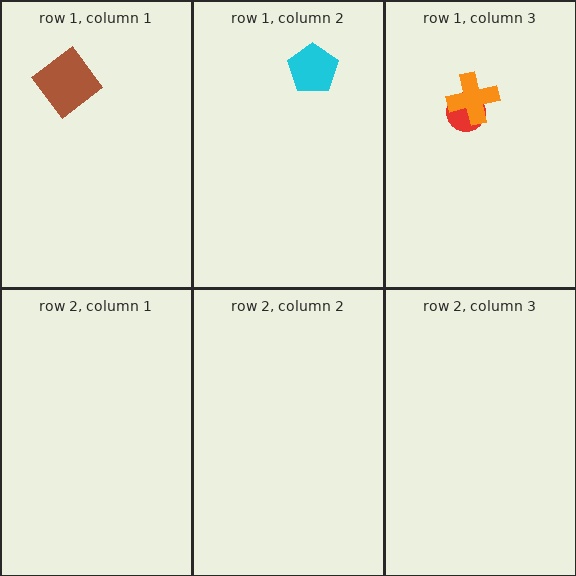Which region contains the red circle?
The row 1, column 3 region.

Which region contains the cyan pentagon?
The row 1, column 2 region.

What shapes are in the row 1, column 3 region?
The red circle, the orange cross.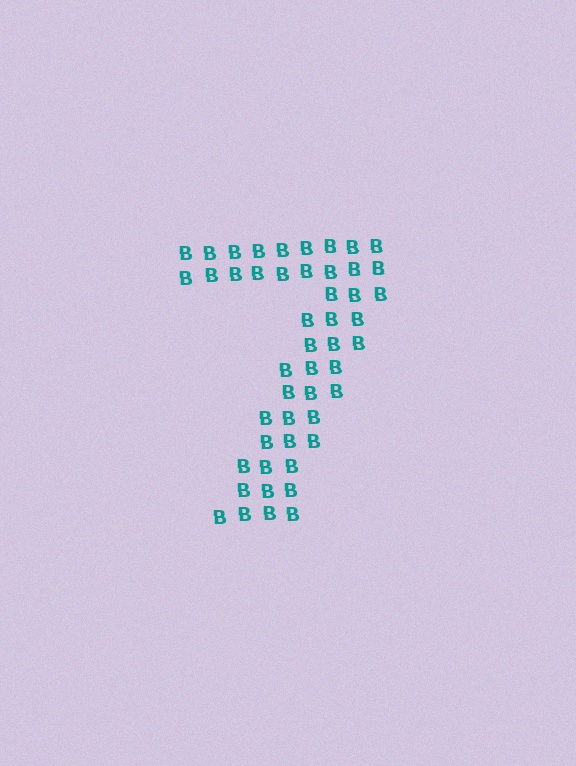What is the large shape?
The large shape is the digit 7.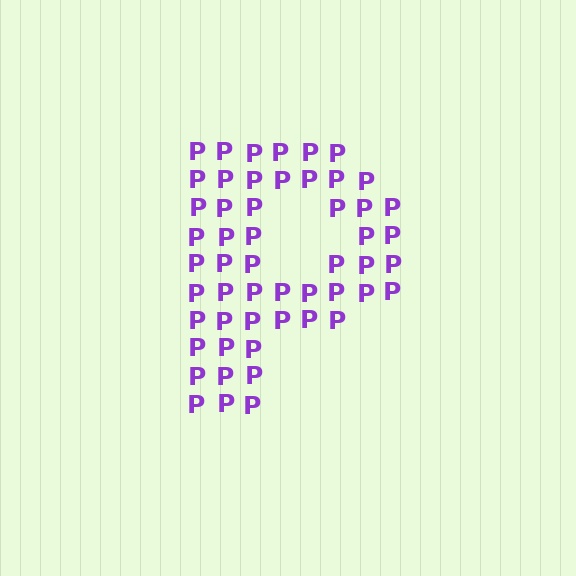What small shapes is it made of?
It is made of small letter P's.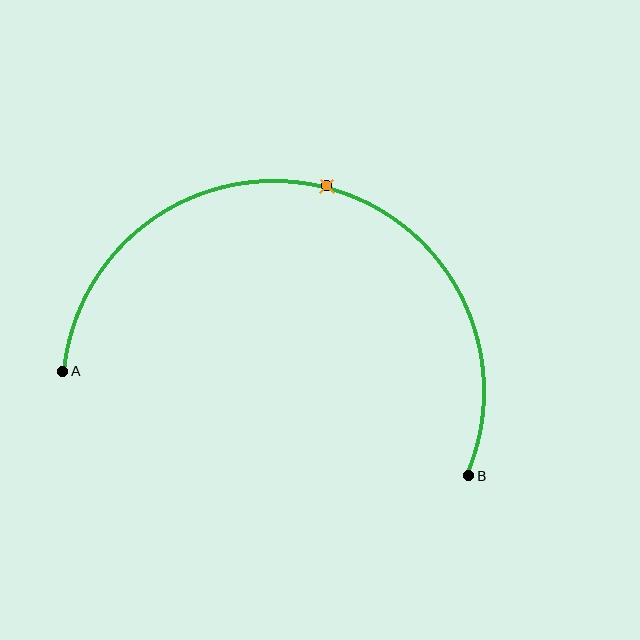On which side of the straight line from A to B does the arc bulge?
The arc bulges above the straight line connecting A and B.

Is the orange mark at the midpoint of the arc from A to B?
Yes. The orange mark lies on the arc at equal arc-length from both A and B — it is the arc midpoint.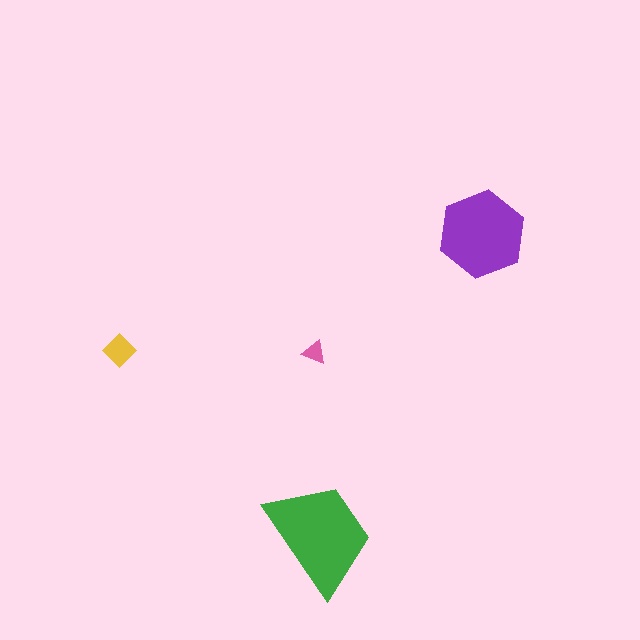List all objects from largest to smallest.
The green trapezoid, the purple hexagon, the yellow diamond, the pink triangle.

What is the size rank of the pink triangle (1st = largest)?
4th.